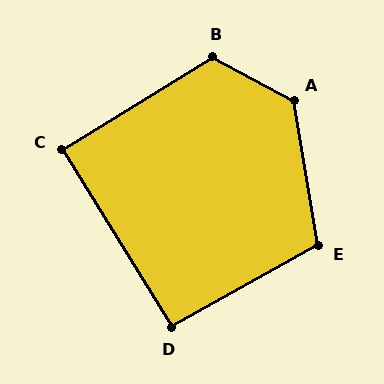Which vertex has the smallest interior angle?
C, at approximately 90 degrees.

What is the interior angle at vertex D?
Approximately 93 degrees (approximately right).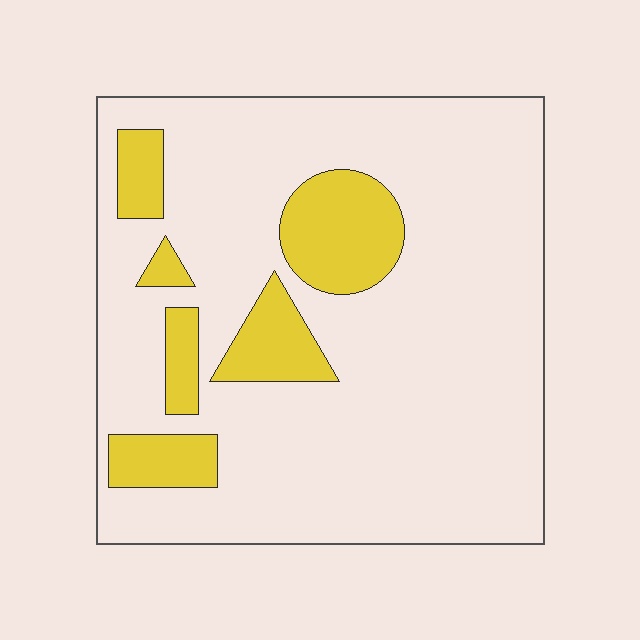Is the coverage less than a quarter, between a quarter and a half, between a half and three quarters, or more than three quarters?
Less than a quarter.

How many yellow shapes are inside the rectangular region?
6.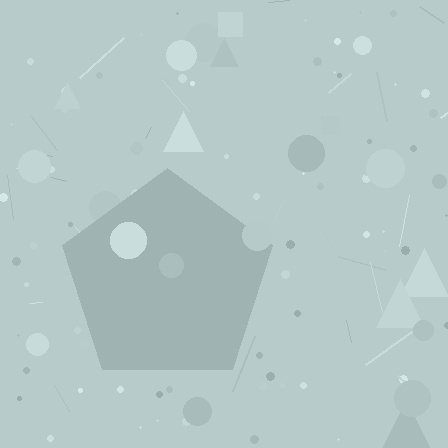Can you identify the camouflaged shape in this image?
The camouflaged shape is a pentagon.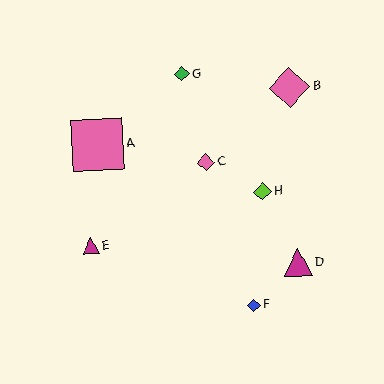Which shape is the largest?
The pink square (labeled A) is the largest.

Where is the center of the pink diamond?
The center of the pink diamond is at (206, 163).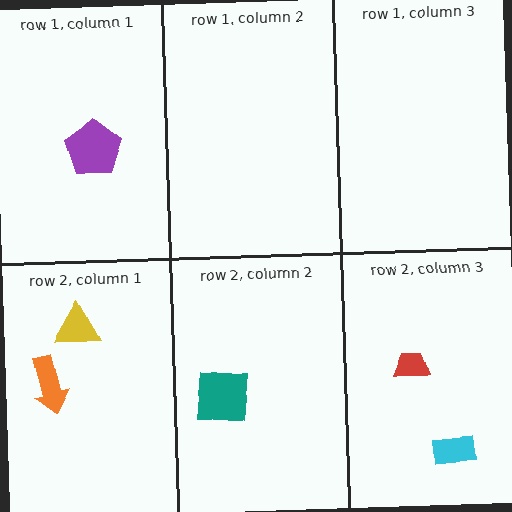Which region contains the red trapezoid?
The row 2, column 3 region.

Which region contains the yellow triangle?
The row 2, column 1 region.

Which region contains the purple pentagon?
The row 1, column 1 region.